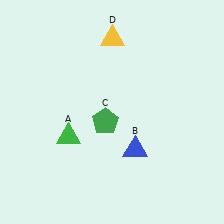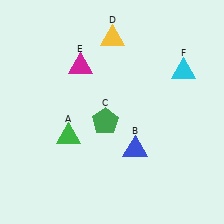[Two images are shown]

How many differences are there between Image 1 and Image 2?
There are 2 differences between the two images.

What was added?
A magenta triangle (E), a cyan triangle (F) were added in Image 2.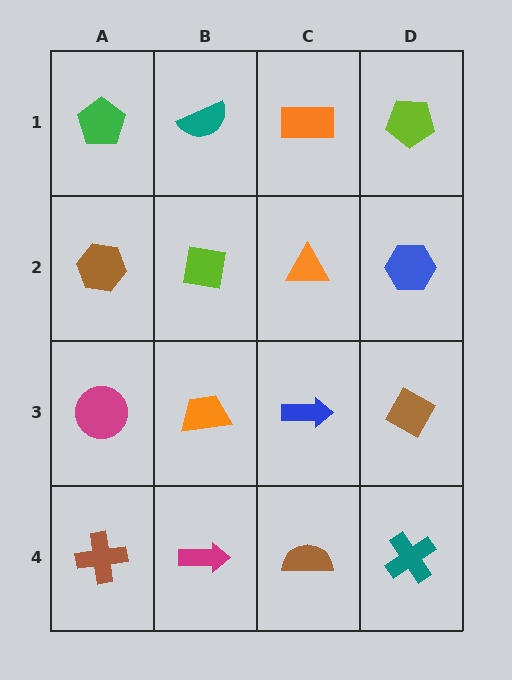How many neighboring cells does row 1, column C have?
3.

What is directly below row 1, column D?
A blue hexagon.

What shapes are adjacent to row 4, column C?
A blue arrow (row 3, column C), a magenta arrow (row 4, column B), a teal cross (row 4, column D).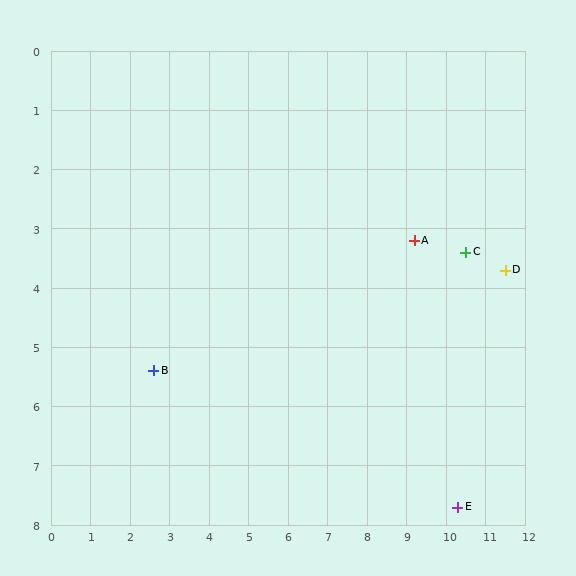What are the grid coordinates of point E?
Point E is at approximately (10.3, 7.7).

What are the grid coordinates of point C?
Point C is at approximately (10.5, 3.4).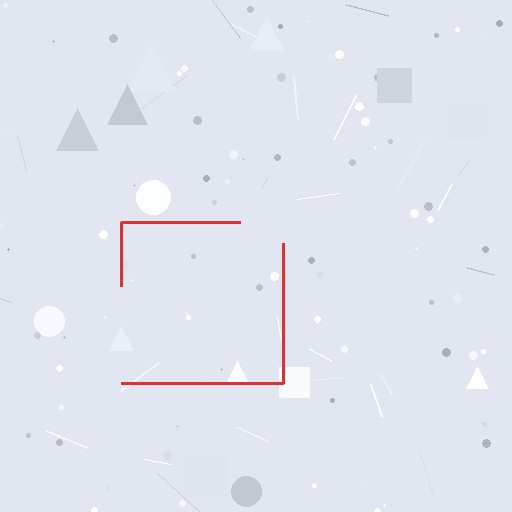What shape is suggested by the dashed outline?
The dashed outline suggests a square.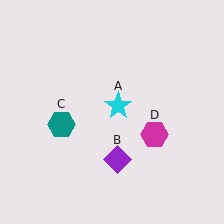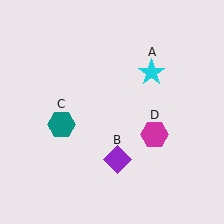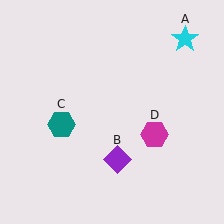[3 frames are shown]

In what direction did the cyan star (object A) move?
The cyan star (object A) moved up and to the right.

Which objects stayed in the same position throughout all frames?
Purple diamond (object B) and teal hexagon (object C) and magenta hexagon (object D) remained stationary.